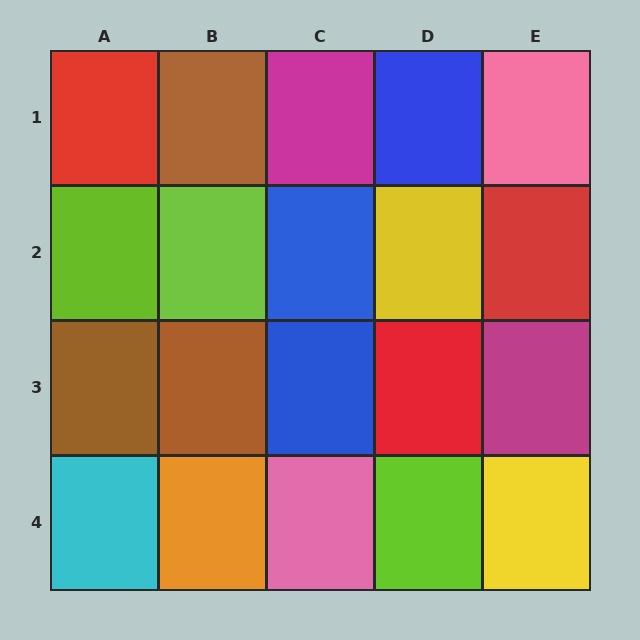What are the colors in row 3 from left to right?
Brown, brown, blue, red, magenta.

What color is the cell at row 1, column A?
Red.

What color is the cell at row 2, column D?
Yellow.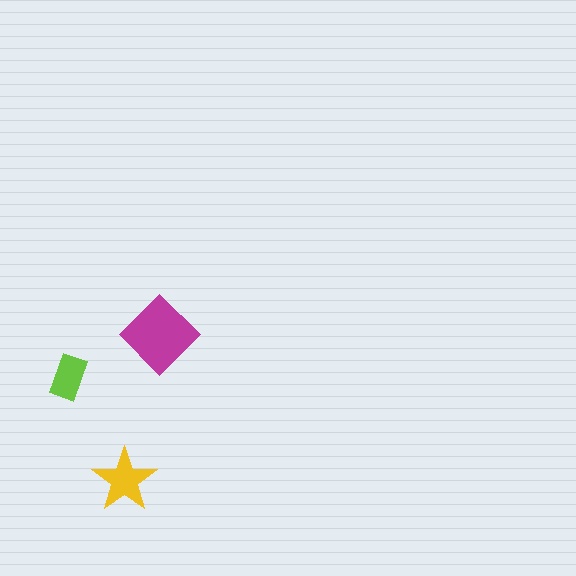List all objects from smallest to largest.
The lime rectangle, the yellow star, the magenta diamond.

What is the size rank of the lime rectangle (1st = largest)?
3rd.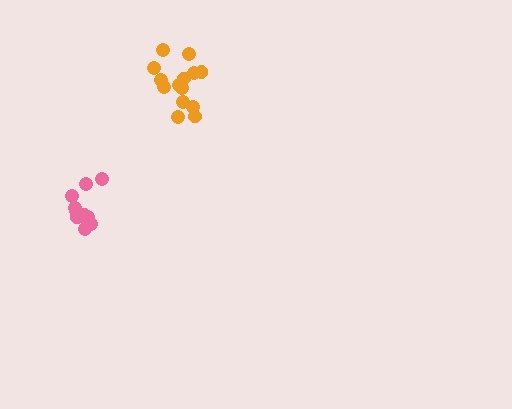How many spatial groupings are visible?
There are 2 spatial groupings.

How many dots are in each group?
Group 1: 11 dots, Group 2: 14 dots (25 total).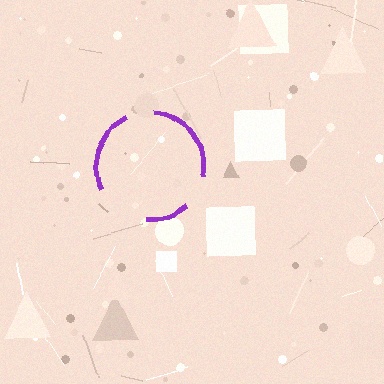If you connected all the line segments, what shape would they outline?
They would outline a circle.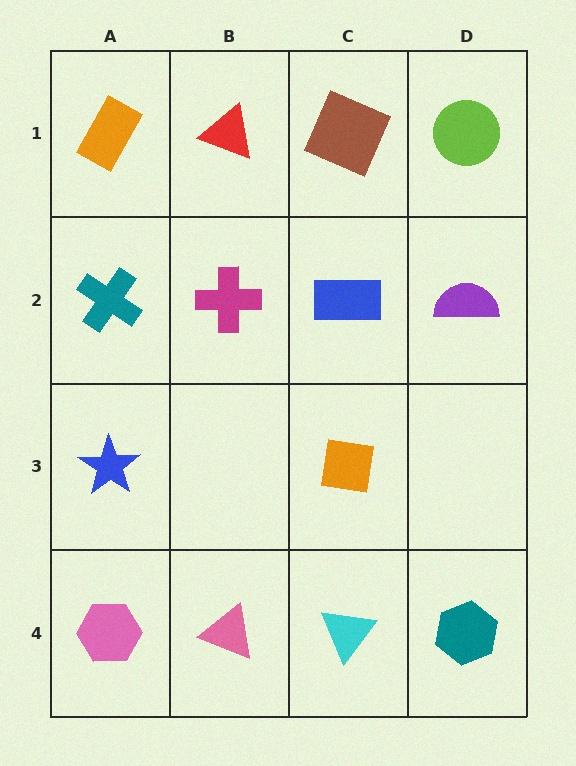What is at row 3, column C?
An orange square.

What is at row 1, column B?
A red triangle.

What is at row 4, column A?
A pink hexagon.